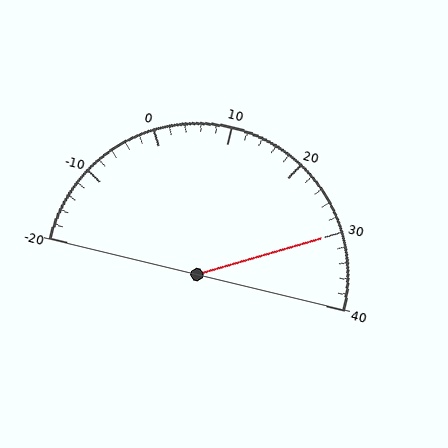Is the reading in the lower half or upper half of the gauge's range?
The reading is in the upper half of the range (-20 to 40).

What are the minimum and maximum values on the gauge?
The gauge ranges from -20 to 40.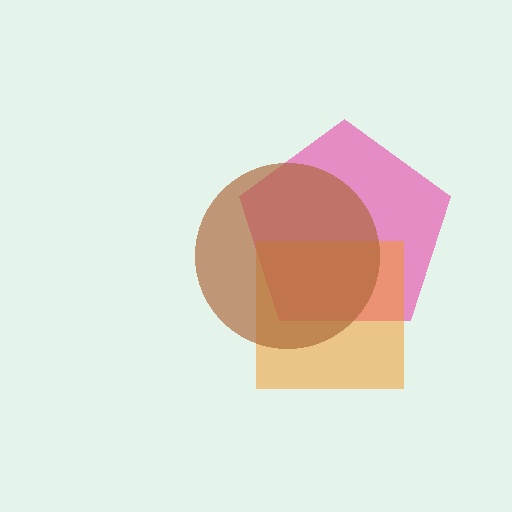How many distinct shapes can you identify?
There are 3 distinct shapes: a pink pentagon, an orange square, a brown circle.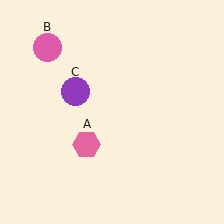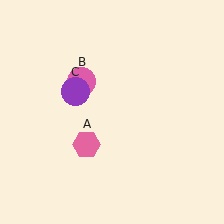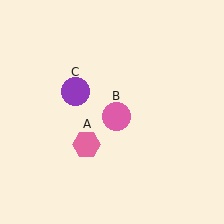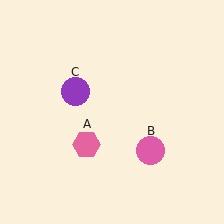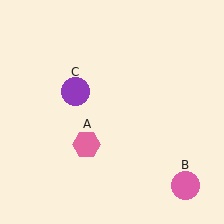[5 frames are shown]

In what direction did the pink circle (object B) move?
The pink circle (object B) moved down and to the right.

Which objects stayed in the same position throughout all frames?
Pink hexagon (object A) and purple circle (object C) remained stationary.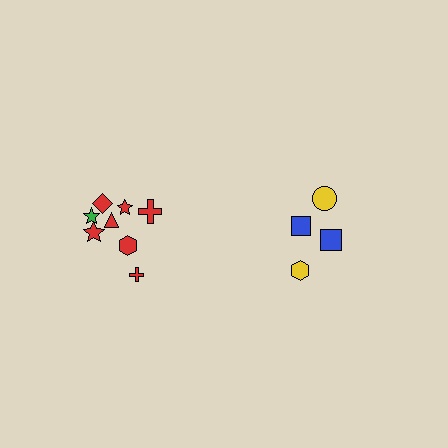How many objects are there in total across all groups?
There are 12 objects.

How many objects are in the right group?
There are 4 objects.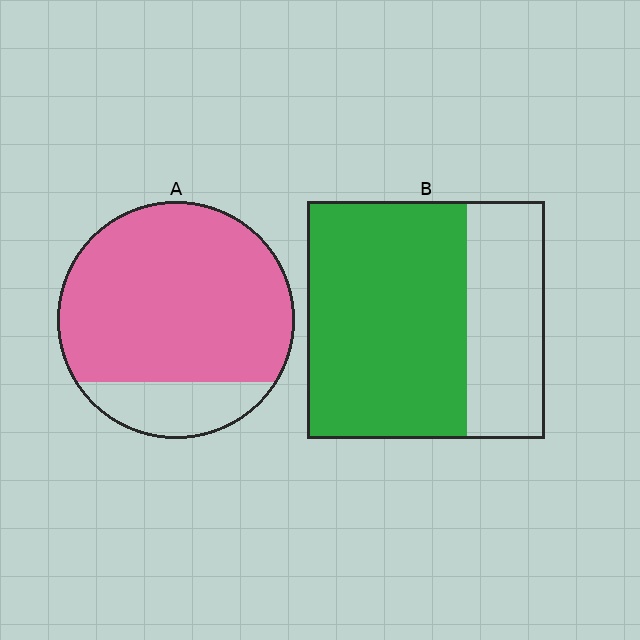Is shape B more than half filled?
Yes.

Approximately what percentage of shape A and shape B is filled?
A is approximately 80% and B is approximately 65%.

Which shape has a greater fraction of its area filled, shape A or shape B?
Shape A.